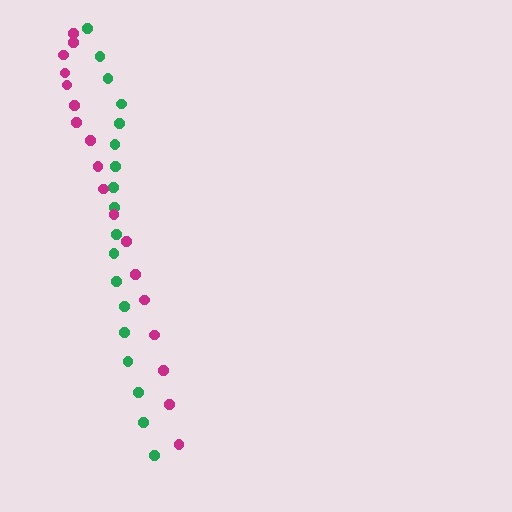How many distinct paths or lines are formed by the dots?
There are 2 distinct paths.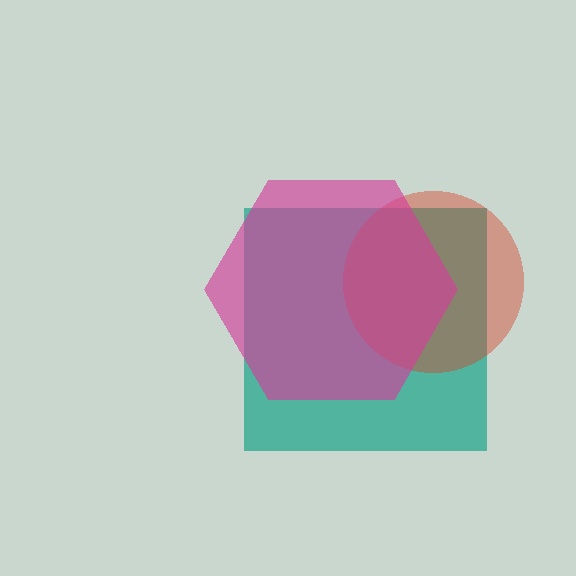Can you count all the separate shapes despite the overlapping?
Yes, there are 3 separate shapes.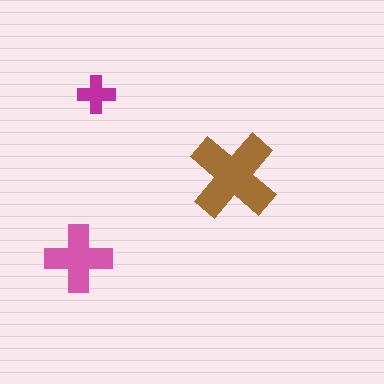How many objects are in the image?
There are 3 objects in the image.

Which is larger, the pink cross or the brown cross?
The brown one.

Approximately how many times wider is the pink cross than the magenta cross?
About 2 times wider.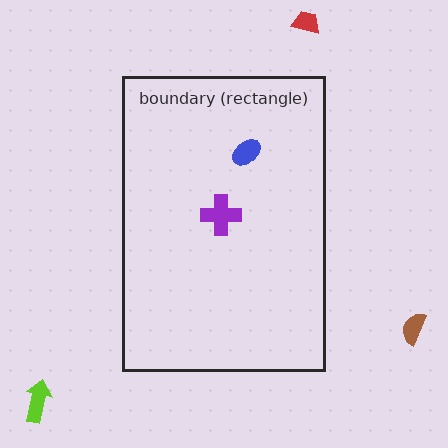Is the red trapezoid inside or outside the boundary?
Outside.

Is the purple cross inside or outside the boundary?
Inside.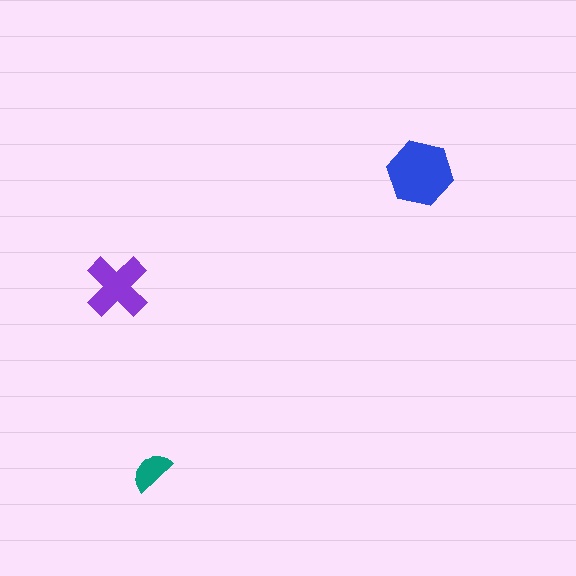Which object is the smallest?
The teal semicircle.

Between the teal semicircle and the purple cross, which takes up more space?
The purple cross.